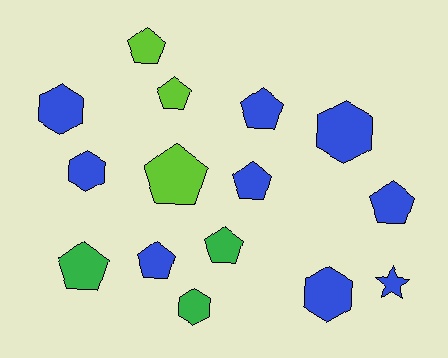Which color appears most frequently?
Blue, with 9 objects.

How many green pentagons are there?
There are 2 green pentagons.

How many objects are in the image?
There are 15 objects.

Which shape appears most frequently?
Pentagon, with 9 objects.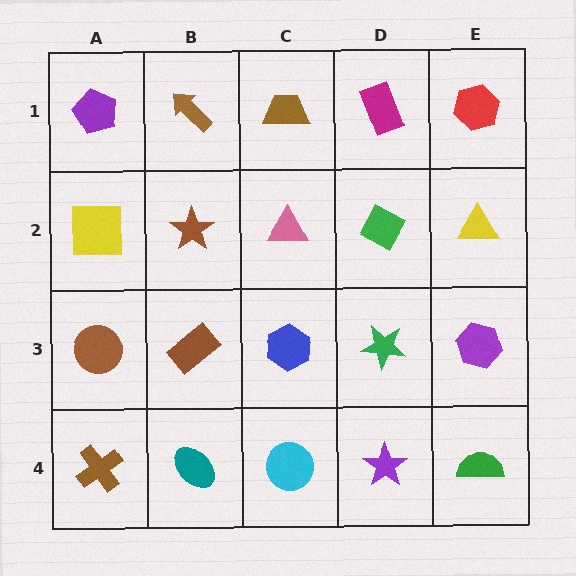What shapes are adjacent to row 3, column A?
A yellow square (row 2, column A), a brown cross (row 4, column A), a brown rectangle (row 3, column B).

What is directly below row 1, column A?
A yellow square.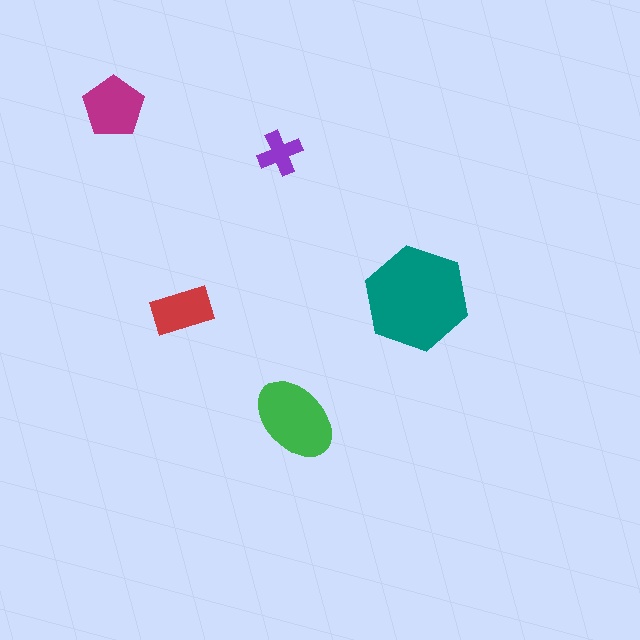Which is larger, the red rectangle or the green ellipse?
The green ellipse.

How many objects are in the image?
There are 5 objects in the image.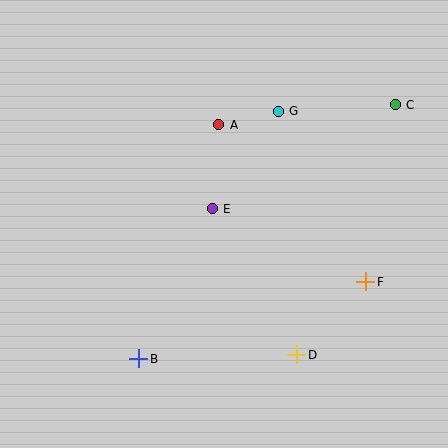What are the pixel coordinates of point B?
Point B is at (139, 359).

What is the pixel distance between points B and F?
The distance between B and F is 240 pixels.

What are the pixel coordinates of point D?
Point D is at (297, 355).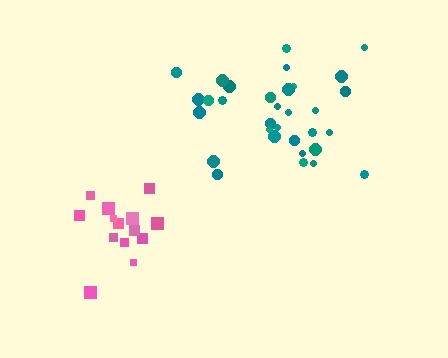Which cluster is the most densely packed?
Pink.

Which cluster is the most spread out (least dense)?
Teal.